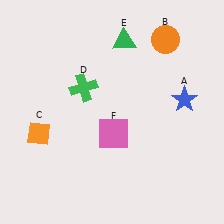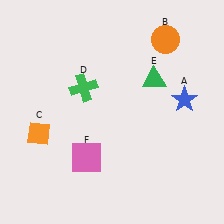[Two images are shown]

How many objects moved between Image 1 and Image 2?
2 objects moved between the two images.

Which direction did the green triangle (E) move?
The green triangle (E) moved down.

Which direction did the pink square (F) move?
The pink square (F) moved left.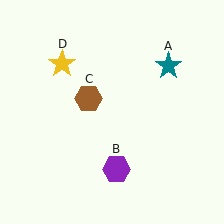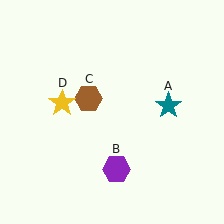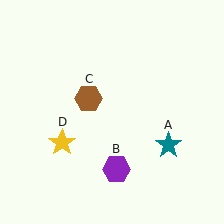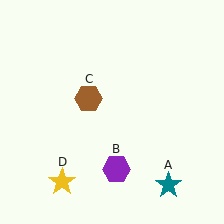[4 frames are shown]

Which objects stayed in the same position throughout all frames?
Purple hexagon (object B) and brown hexagon (object C) remained stationary.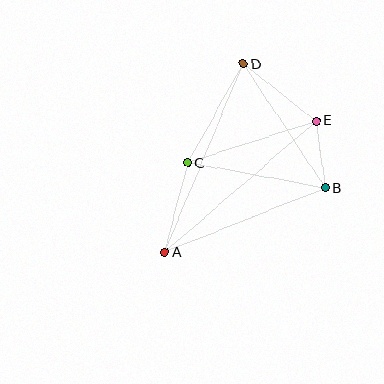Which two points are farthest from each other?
Points A and D are farthest from each other.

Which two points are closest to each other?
Points B and E are closest to each other.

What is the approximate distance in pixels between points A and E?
The distance between A and E is approximately 200 pixels.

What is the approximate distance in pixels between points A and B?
The distance between A and B is approximately 173 pixels.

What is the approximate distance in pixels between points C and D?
The distance between C and D is approximately 114 pixels.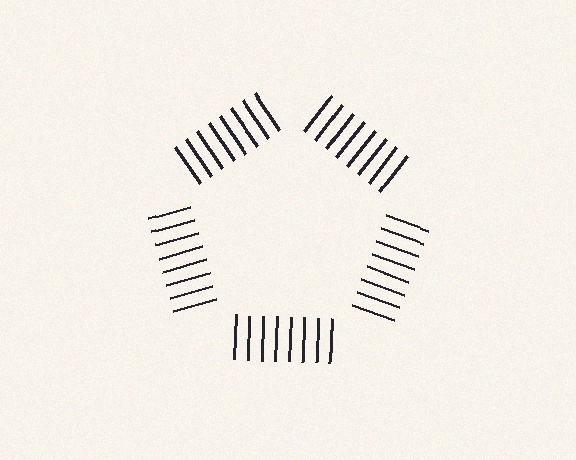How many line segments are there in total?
40 — 8 along each of the 5 edges.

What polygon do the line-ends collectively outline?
An illusory pentagon — the line segments terminate on its edges but no continuous stroke is drawn.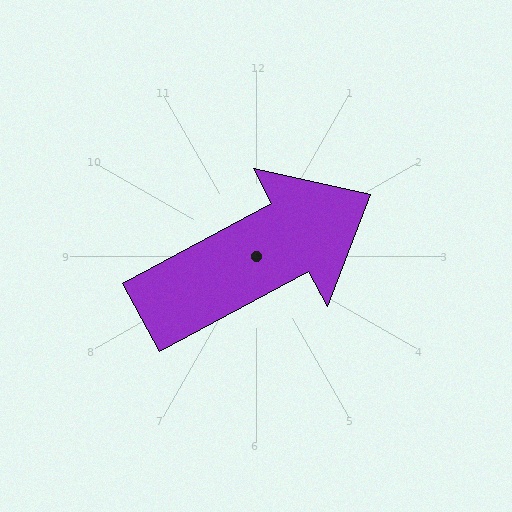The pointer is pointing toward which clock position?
Roughly 2 o'clock.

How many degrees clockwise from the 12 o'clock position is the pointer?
Approximately 62 degrees.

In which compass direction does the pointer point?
Northeast.